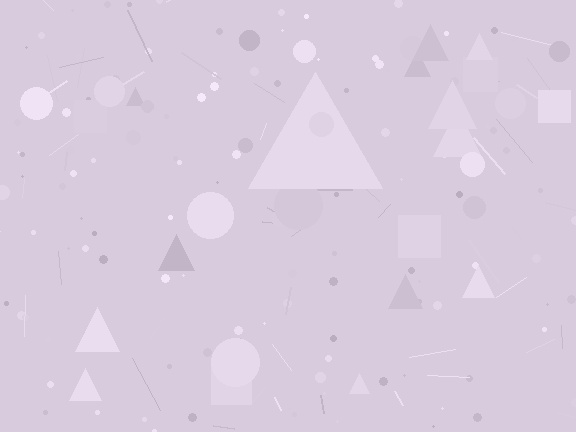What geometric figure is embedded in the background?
A triangle is embedded in the background.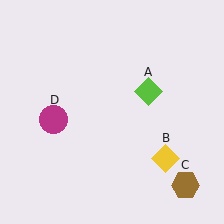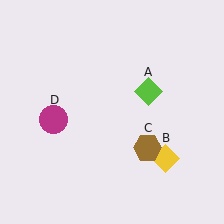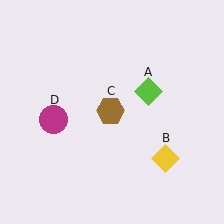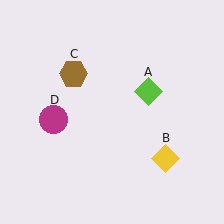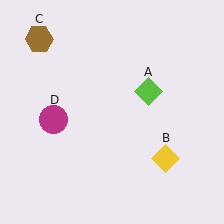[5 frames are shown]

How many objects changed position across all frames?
1 object changed position: brown hexagon (object C).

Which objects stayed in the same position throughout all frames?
Lime diamond (object A) and yellow diamond (object B) and magenta circle (object D) remained stationary.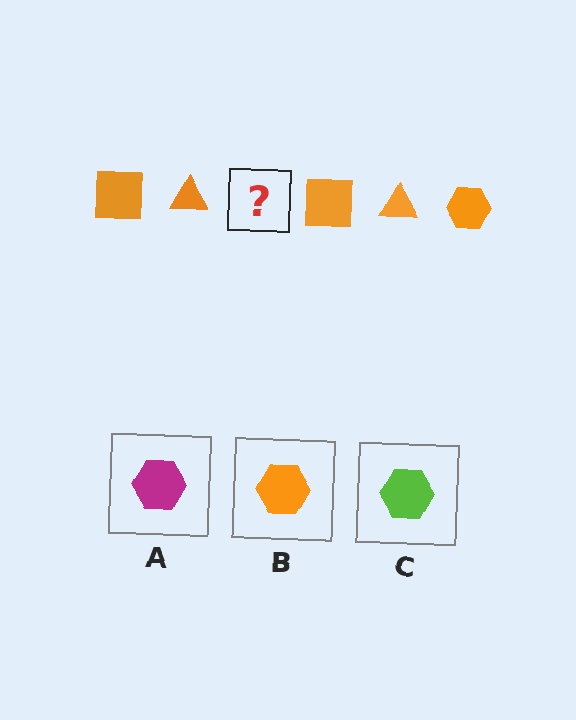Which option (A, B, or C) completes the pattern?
B.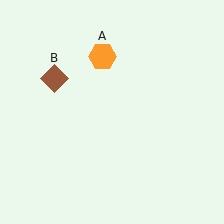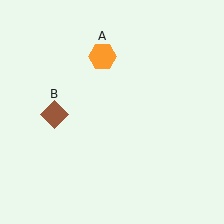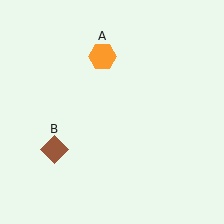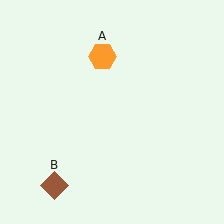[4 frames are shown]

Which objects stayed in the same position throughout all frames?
Orange hexagon (object A) remained stationary.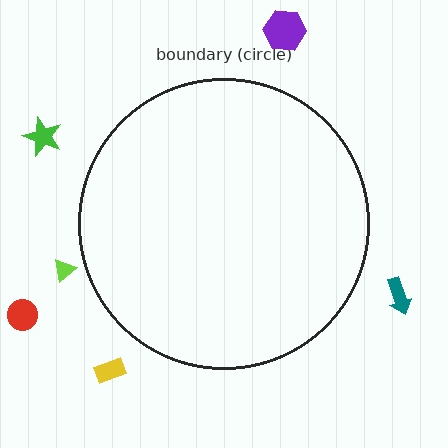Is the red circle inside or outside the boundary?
Outside.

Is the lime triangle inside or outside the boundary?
Outside.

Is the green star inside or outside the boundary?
Outside.